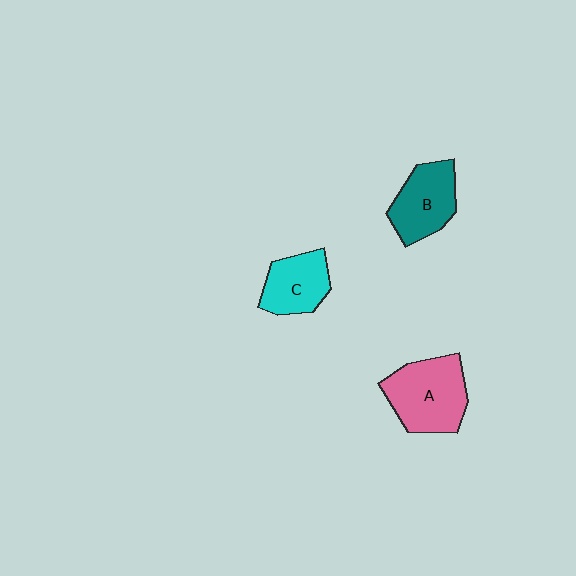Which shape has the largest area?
Shape A (pink).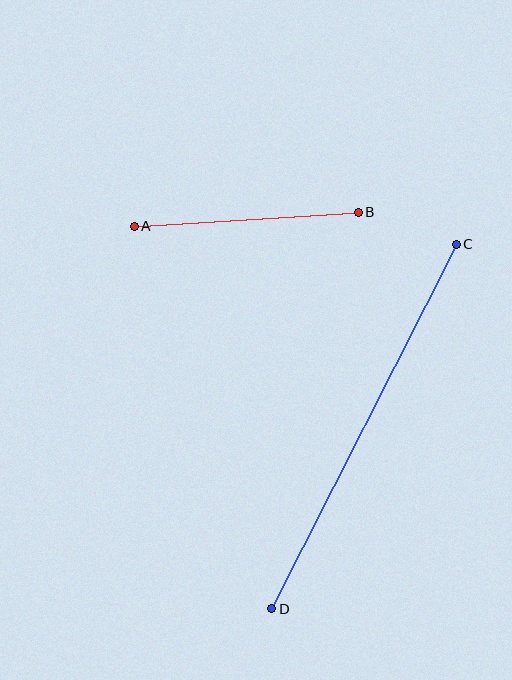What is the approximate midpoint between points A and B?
The midpoint is at approximately (246, 219) pixels.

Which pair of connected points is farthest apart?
Points C and D are farthest apart.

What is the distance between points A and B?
The distance is approximately 224 pixels.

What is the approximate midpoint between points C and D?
The midpoint is at approximately (364, 426) pixels.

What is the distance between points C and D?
The distance is approximately 409 pixels.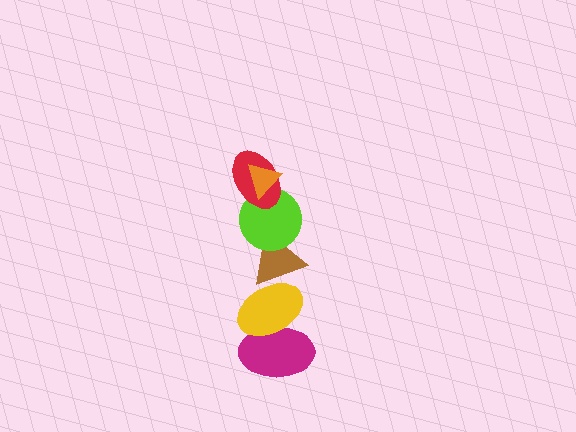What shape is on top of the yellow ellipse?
The brown triangle is on top of the yellow ellipse.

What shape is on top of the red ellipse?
The orange triangle is on top of the red ellipse.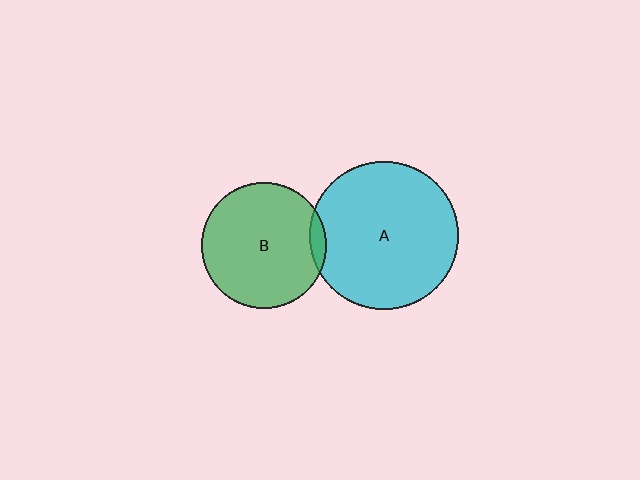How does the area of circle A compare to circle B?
Approximately 1.4 times.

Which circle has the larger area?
Circle A (cyan).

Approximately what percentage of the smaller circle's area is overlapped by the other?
Approximately 5%.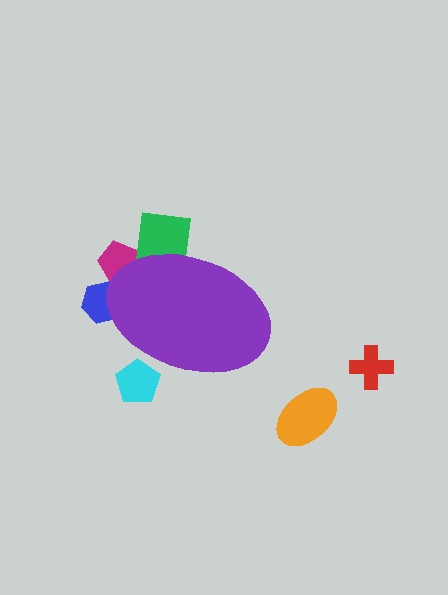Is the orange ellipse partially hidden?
No, the orange ellipse is fully visible.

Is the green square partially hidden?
Yes, the green square is partially hidden behind the purple ellipse.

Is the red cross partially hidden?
No, the red cross is fully visible.